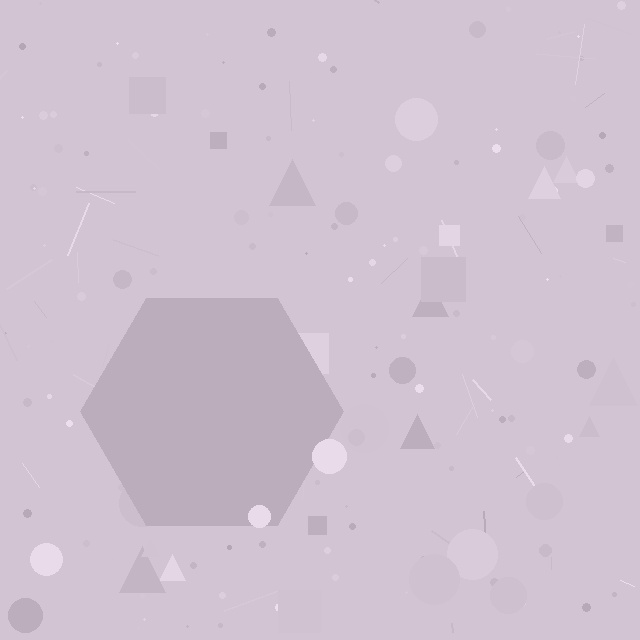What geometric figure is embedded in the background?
A hexagon is embedded in the background.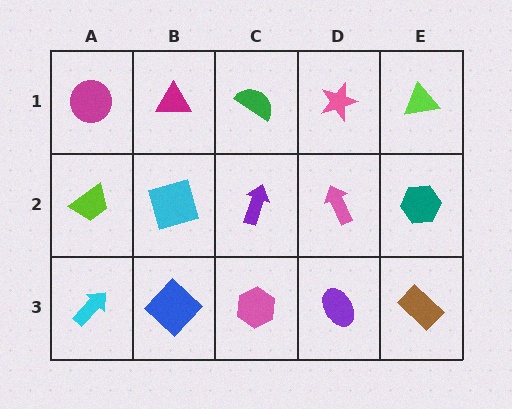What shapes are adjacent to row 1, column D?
A pink arrow (row 2, column D), a green semicircle (row 1, column C), a lime triangle (row 1, column E).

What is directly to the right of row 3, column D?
A brown rectangle.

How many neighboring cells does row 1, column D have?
3.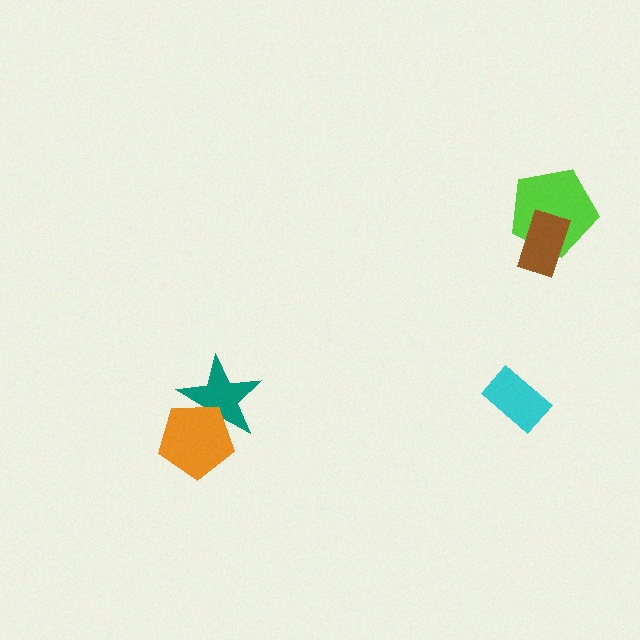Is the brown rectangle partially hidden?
No, no other shape covers it.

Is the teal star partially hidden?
Yes, it is partially covered by another shape.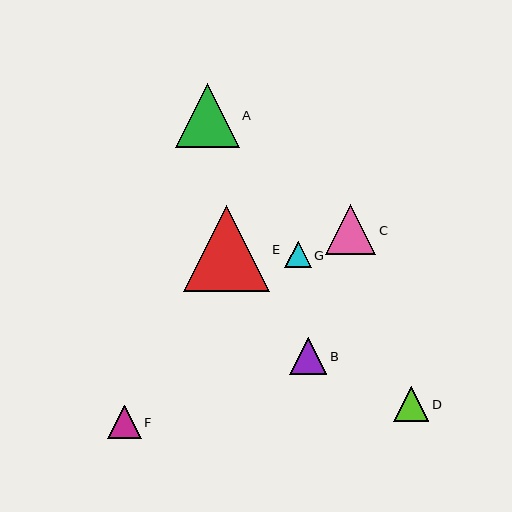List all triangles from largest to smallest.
From largest to smallest: E, A, C, B, D, F, G.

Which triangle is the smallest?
Triangle G is the smallest with a size of approximately 26 pixels.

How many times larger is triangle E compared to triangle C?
Triangle E is approximately 1.7 times the size of triangle C.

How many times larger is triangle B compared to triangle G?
Triangle B is approximately 1.4 times the size of triangle G.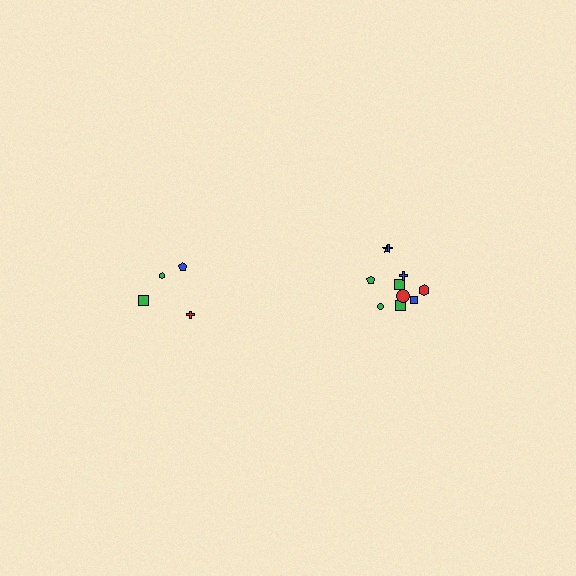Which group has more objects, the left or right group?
The right group.